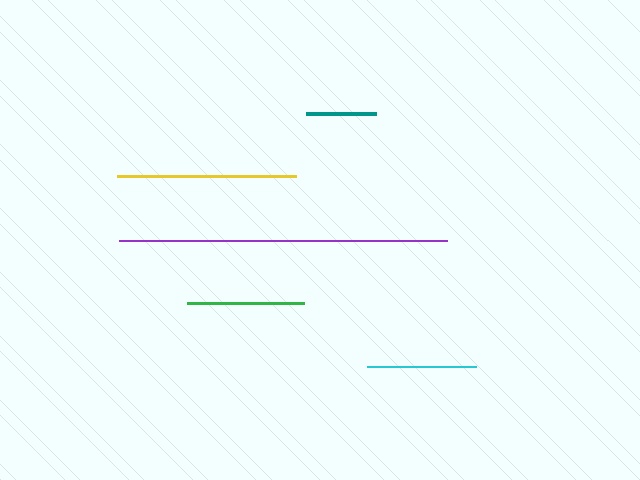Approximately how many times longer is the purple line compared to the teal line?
The purple line is approximately 4.7 times the length of the teal line.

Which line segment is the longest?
The purple line is the longest at approximately 328 pixels.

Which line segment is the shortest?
The teal line is the shortest at approximately 70 pixels.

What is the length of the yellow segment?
The yellow segment is approximately 180 pixels long.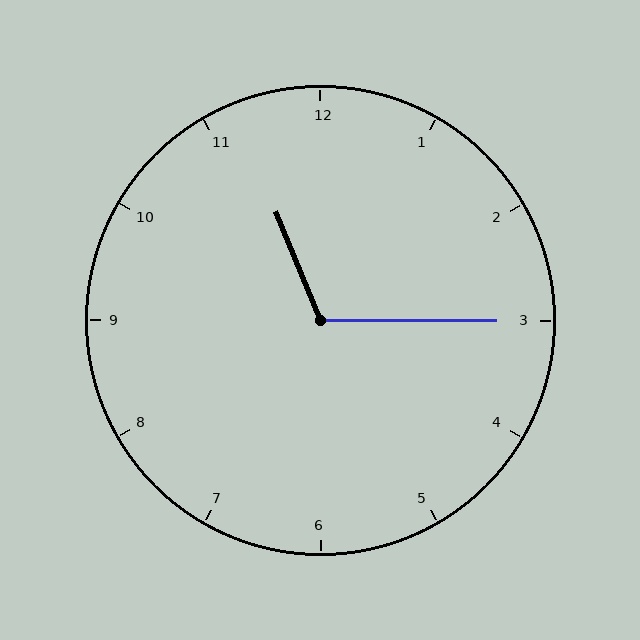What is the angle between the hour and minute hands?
Approximately 112 degrees.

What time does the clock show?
11:15.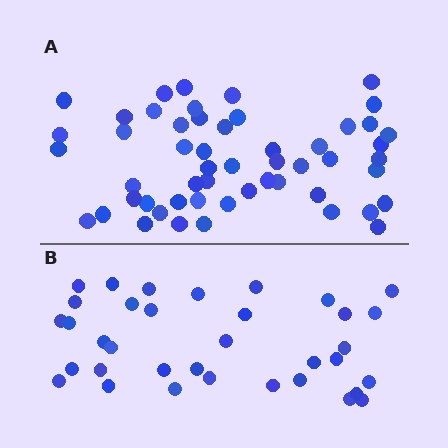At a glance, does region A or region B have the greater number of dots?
Region A (the top region) has more dots.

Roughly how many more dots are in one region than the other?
Region A has approximately 20 more dots than region B.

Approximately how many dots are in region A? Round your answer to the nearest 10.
About 50 dots. (The exact count is 53, which rounds to 50.)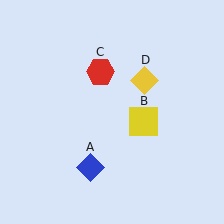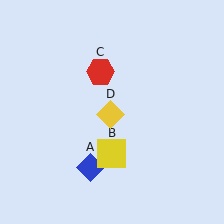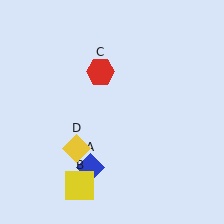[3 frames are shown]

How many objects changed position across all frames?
2 objects changed position: yellow square (object B), yellow diamond (object D).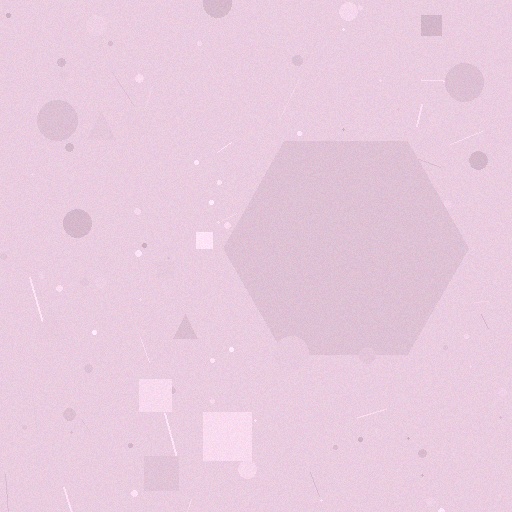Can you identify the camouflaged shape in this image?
The camouflaged shape is a hexagon.